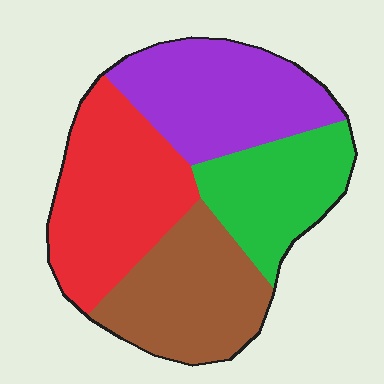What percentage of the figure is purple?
Purple covers 26% of the figure.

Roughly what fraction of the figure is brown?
Brown covers 25% of the figure.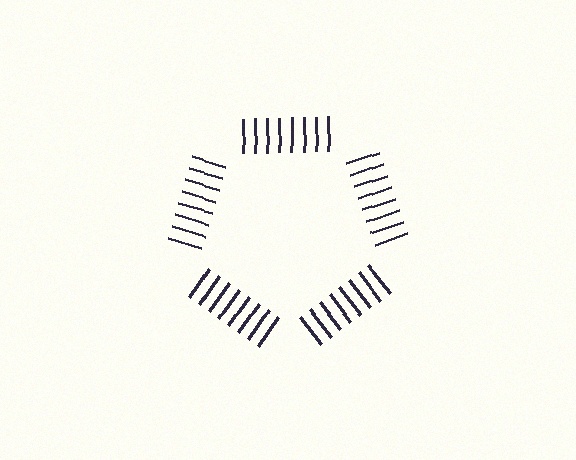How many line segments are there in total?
40 — 8 along each of the 5 edges.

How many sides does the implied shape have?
5 sides — the line-ends trace a pentagon.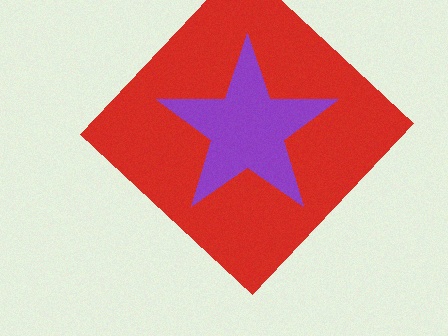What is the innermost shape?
The purple star.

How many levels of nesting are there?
2.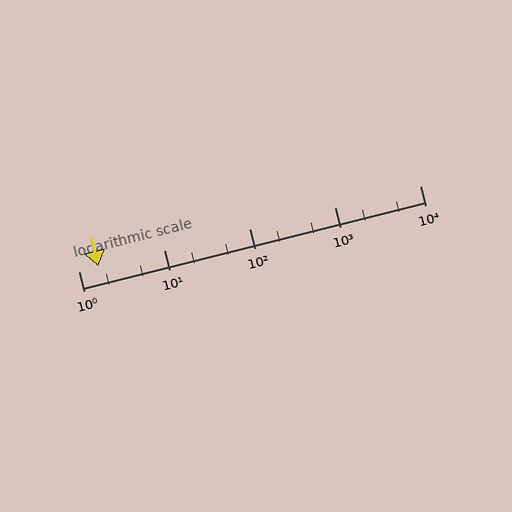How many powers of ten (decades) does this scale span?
The scale spans 4 decades, from 1 to 10000.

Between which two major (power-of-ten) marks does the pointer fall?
The pointer is between 1 and 10.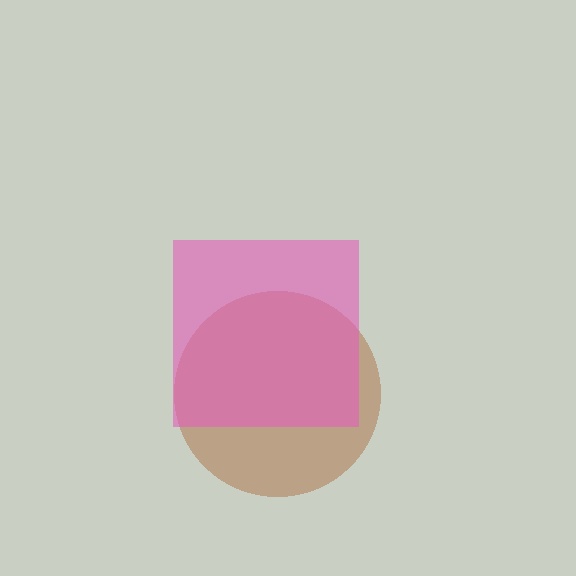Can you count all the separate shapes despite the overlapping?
Yes, there are 2 separate shapes.